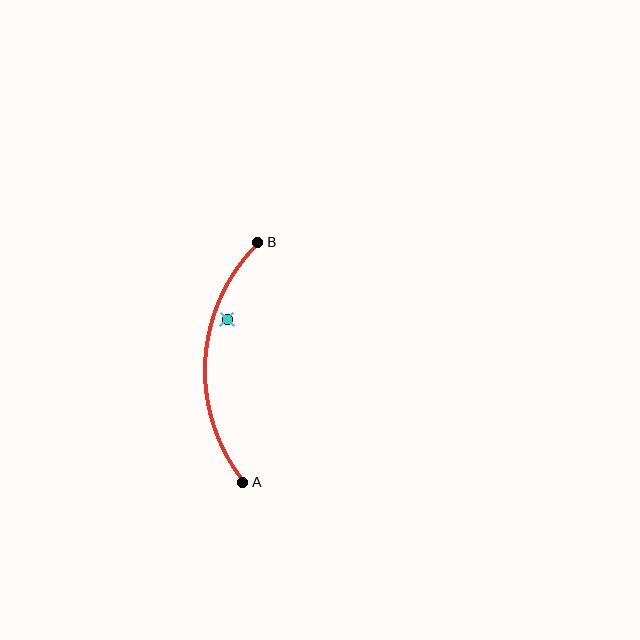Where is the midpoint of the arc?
The arc midpoint is the point on the curve farthest from the straight line joining A and B. It sits to the left of that line.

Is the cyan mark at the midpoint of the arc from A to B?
No — the cyan mark does not lie on the arc at all. It sits slightly inside the curve.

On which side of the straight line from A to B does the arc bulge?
The arc bulges to the left of the straight line connecting A and B.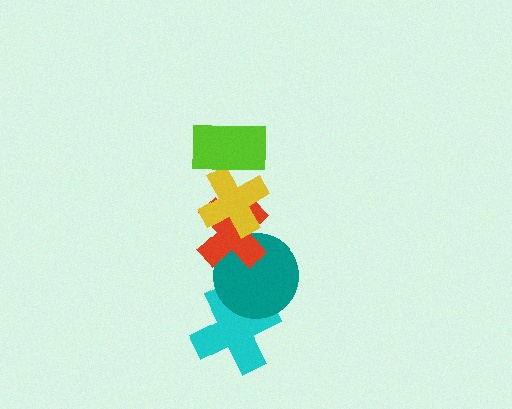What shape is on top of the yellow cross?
The lime rectangle is on top of the yellow cross.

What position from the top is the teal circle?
The teal circle is 4th from the top.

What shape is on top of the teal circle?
The red cross is on top of the teal circle.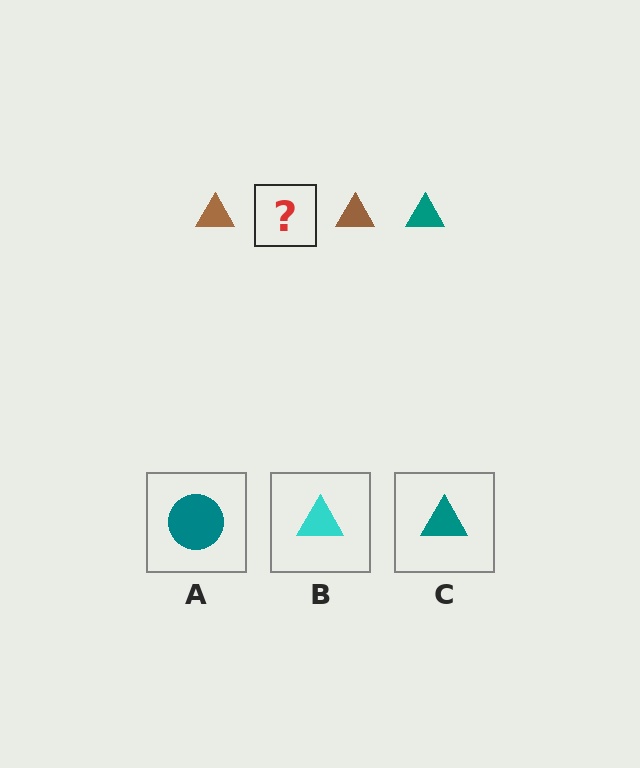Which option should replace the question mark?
Option C.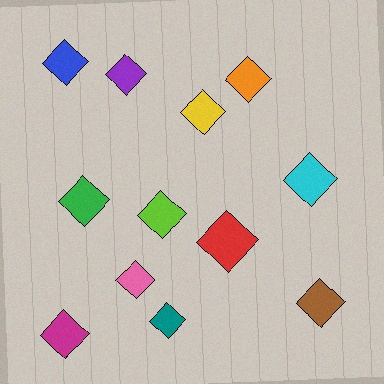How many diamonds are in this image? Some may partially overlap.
There are 12 diamonds.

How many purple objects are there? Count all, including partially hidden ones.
There is 1 purple object.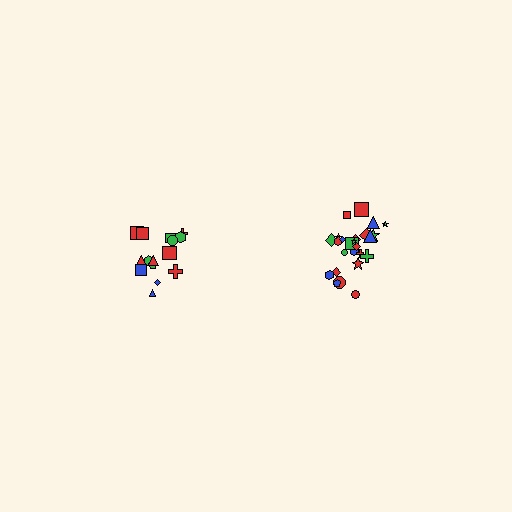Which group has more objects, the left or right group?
The right group.